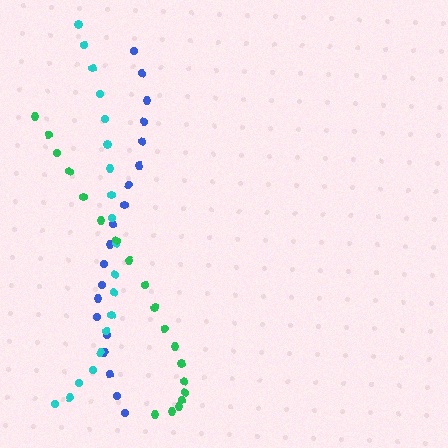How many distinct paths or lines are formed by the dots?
There are 3 distinct paths.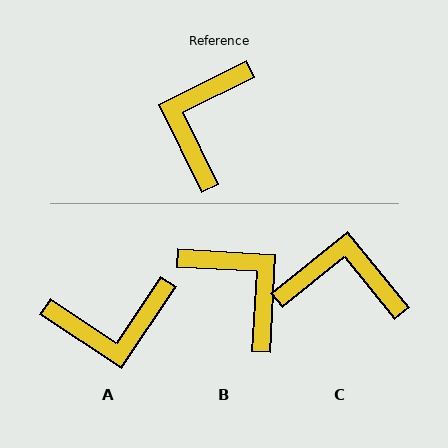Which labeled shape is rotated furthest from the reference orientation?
A, about 120 degrees away.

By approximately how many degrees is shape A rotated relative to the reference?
Approximately 120 degrees counter-clockwise.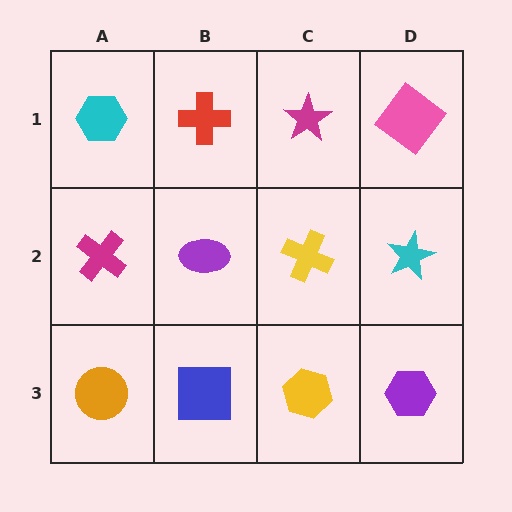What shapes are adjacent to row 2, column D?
A pink diamond (row 1, column D), a purple hexagon (row 3, column D), a yellow cross (row 2, column C).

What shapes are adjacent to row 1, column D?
A cyan star (row 2, column D), a magenta star (row 1, column C).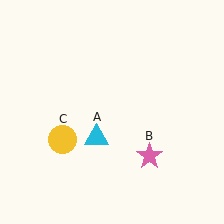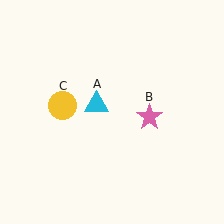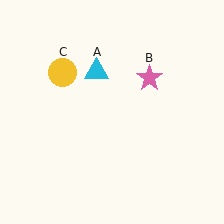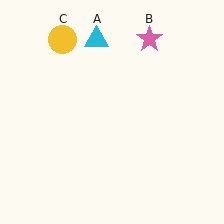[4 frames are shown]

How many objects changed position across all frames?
3 objects changed position: cyan triangle (object A), pink star (object B), yellow circle (object C).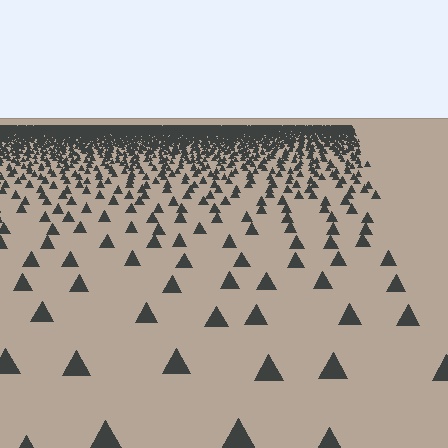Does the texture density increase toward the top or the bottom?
Density increases toward the top.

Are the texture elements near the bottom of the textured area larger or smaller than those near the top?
Larger. Near the bottom, elements are closer to the viewer and appear at a bigger on-screen size.